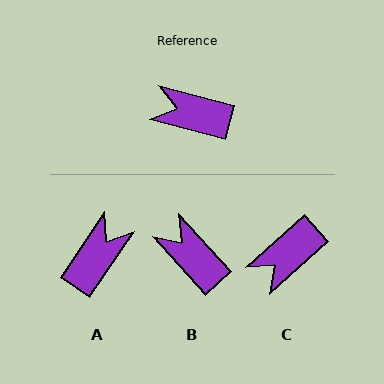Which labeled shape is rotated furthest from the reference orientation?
A, about 109 degrees away.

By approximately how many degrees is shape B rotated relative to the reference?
Approximately 33 degrees clockwise.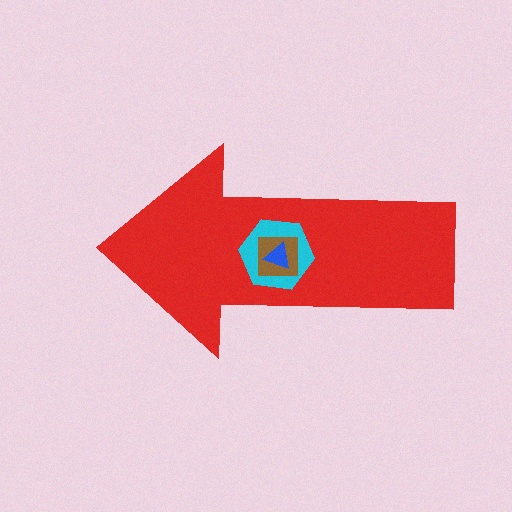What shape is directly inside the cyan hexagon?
The brown square.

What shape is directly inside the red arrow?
The cyan hexagon.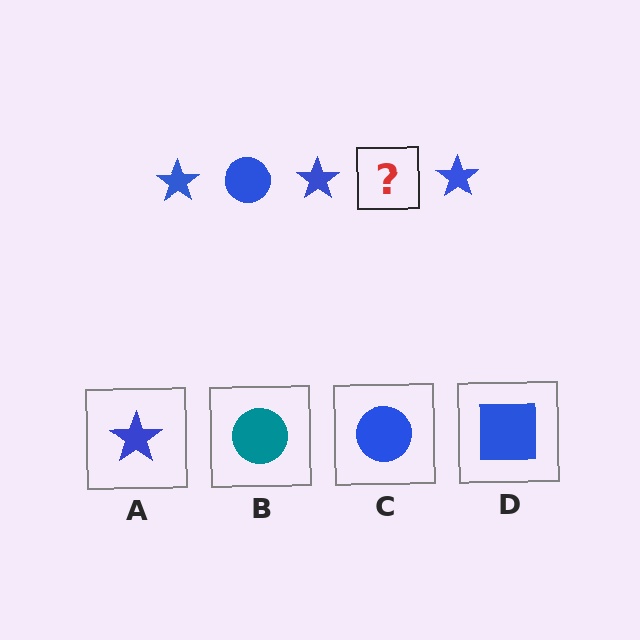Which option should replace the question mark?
Option C.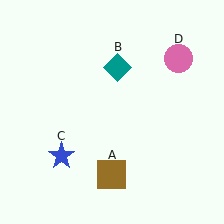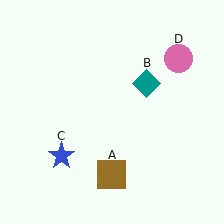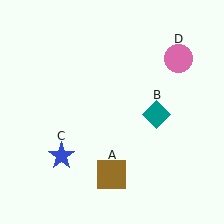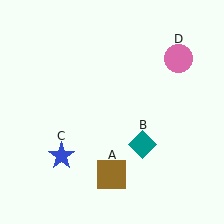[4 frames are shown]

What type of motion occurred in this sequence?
The teal diamond (object B) rotated clockwise around the center of the scene.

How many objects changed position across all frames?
1 object changed position: teal diamond (object B).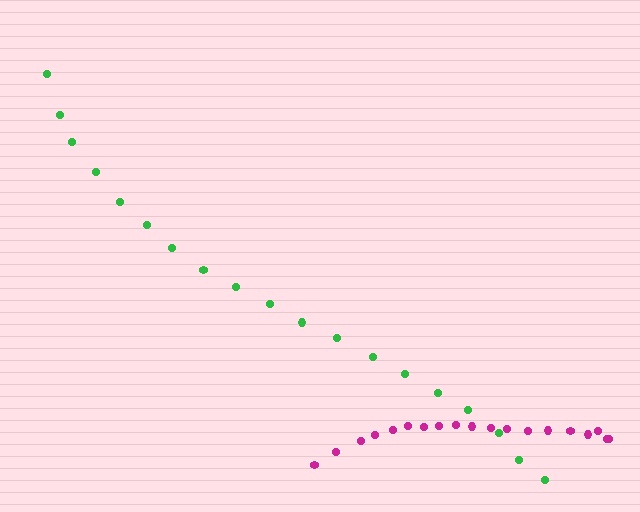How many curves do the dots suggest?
There are 2 distinct paths.